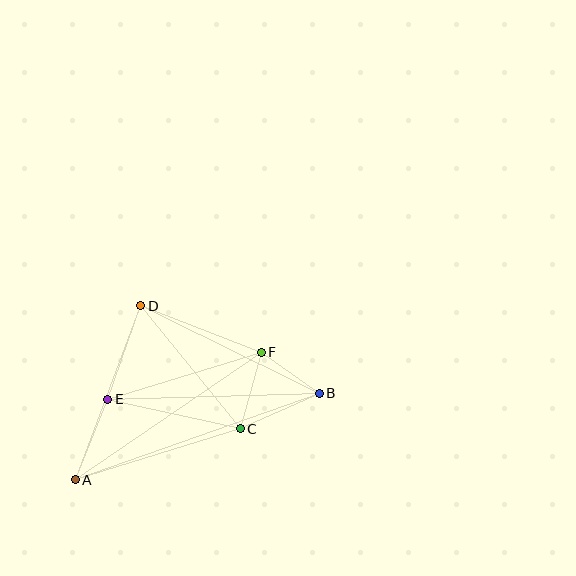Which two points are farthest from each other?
Points A and B are farthest from each other.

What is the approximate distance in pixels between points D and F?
The distance between D and F is approximately 129 pixels.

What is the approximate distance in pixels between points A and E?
The distance between A and E is approximately 87 pixels.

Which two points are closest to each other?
Points B and F are closest to each other.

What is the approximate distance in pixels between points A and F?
The distance between A and F is approximately 225 pixels.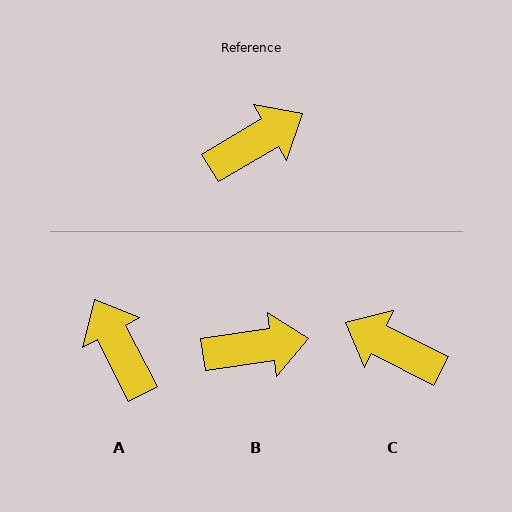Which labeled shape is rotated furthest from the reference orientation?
C, about 122 degrees away.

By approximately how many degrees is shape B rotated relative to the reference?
Approximately 22 degrees clockwise.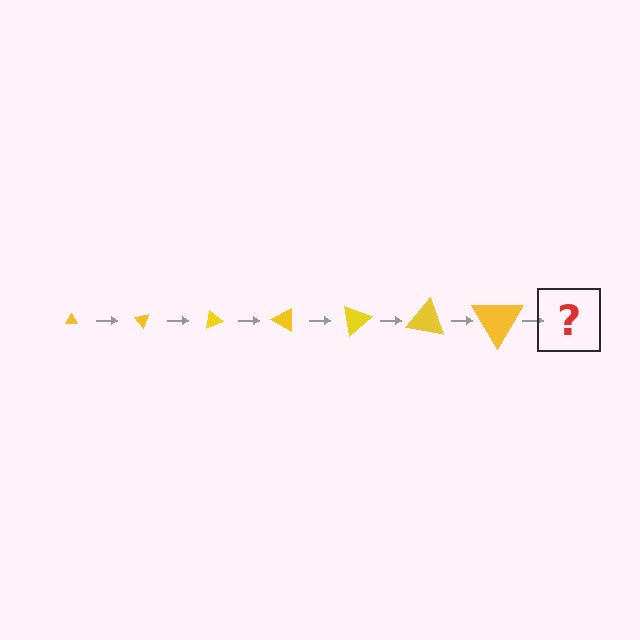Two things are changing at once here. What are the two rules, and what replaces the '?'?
The two rules are that the triangle grows larger each step and it rotates 50 degrees each step. The '?' should be a triangle, larger than the previous one and rotated 350 degrees from the start.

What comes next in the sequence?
The next element should be a triangle, larger than the previous one and rotated 350 degrees from the start.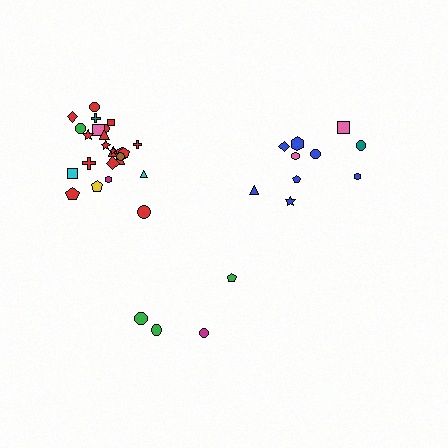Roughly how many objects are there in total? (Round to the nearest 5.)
Roughly 40 objects in total.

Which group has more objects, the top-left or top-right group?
The top-left group.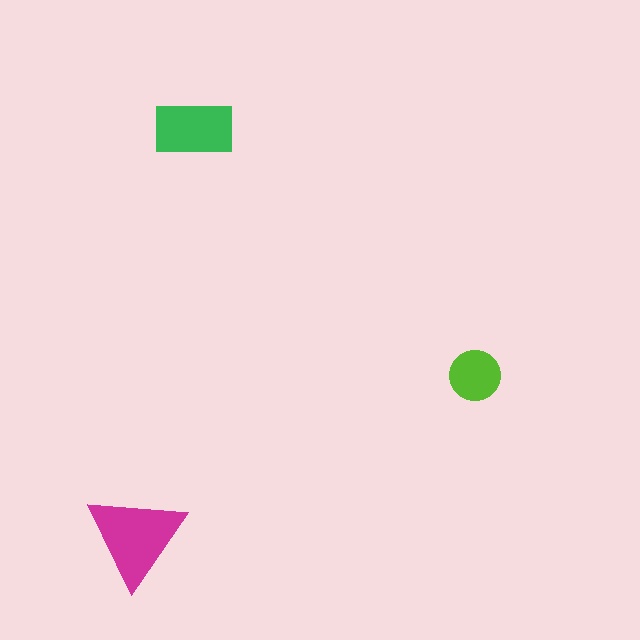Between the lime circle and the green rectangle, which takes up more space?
The green rectangle.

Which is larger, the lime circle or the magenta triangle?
The magenta triangle.